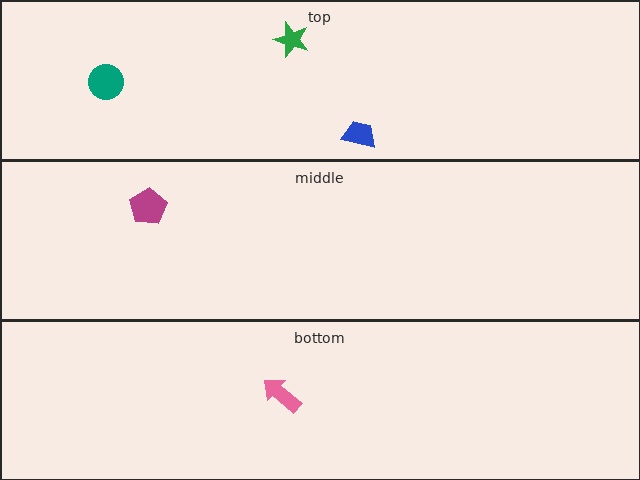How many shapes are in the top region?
3.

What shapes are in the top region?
The green star, the teal circle, the blue trapezoid.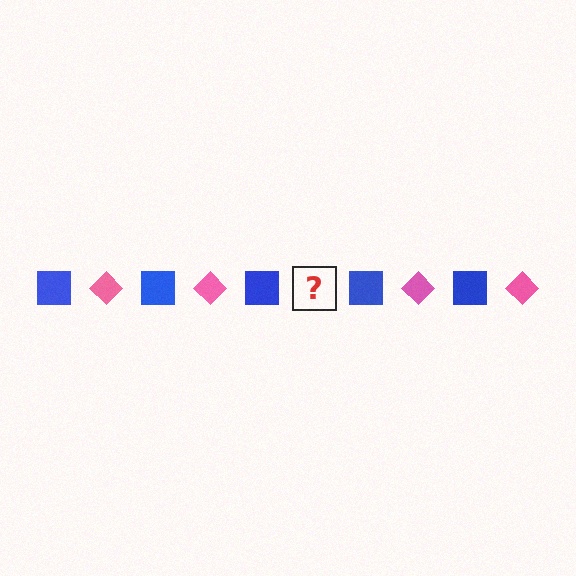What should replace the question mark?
The question mark should be replaced with a pink diamond.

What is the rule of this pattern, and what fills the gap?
The rule is that the pattern alternates between blue square and pink diamond. The gap should be filled with a pink diamond.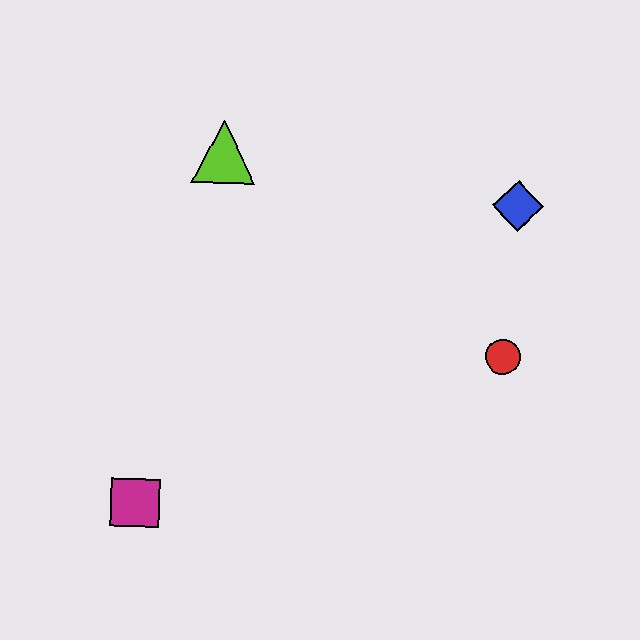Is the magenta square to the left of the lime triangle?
Yes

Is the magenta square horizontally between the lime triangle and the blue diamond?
No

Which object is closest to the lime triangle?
The blue diamond is closest to the lime triangle.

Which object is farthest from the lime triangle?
The magenta square is farthest from the lime triangle.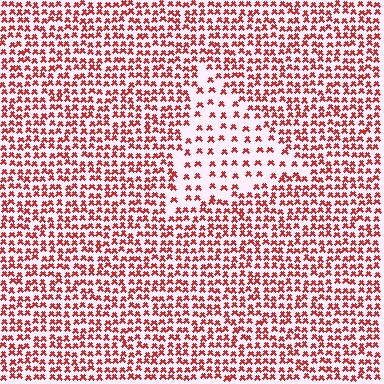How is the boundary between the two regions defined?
The boundary is defined by a change in element density (approximately 2.3x ratio). All elements are the same color, size, and shape.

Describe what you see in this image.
The image contains small red elements arranged at two different densities. A triangle-shaped region is visible where the elements are less densely packed than the surrounding area.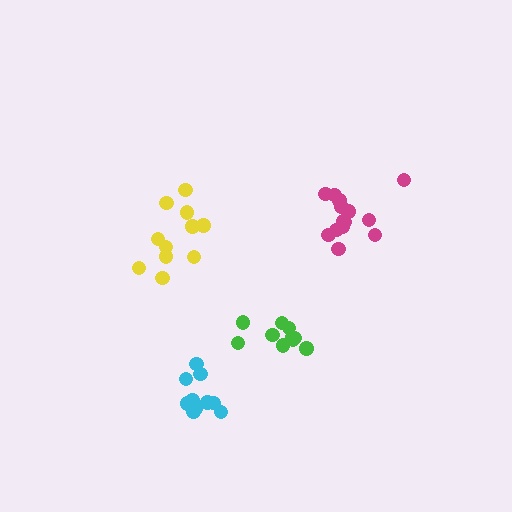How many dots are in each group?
Group 1: 11 dots, Group 2: 10 dots, Group 3: 14 dots, Group 4: 10 dots (45 total).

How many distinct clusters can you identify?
There are 4 distinct clusters.